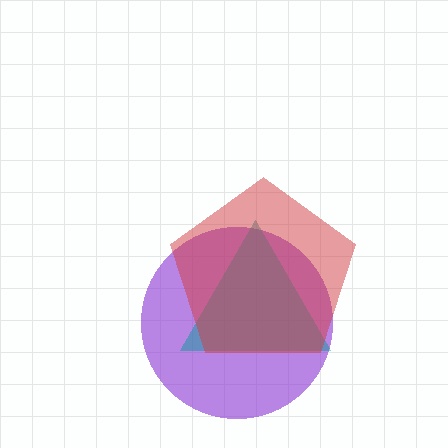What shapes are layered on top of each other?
The layered shapes are: a purple circle, a teal triangle, a red pentagon.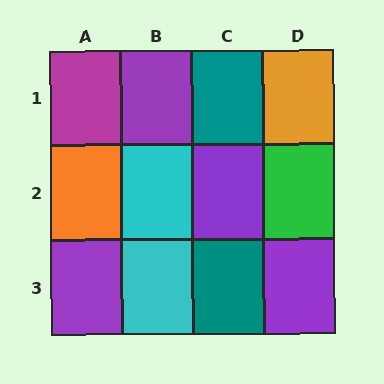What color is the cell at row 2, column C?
Purple.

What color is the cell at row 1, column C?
Teal.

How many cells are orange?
2 cells are orange.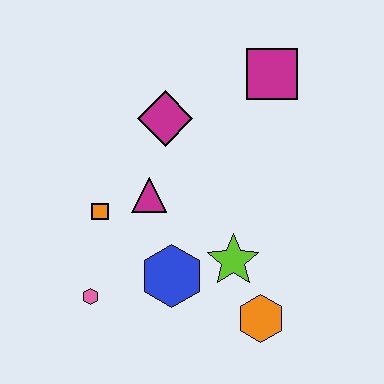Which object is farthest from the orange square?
The magenta square is farthest from the orange square.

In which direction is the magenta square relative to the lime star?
The magenta square is above the lime star.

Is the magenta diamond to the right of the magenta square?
No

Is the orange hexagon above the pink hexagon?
No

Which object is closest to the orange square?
The magenta triangle is closest to the orange square.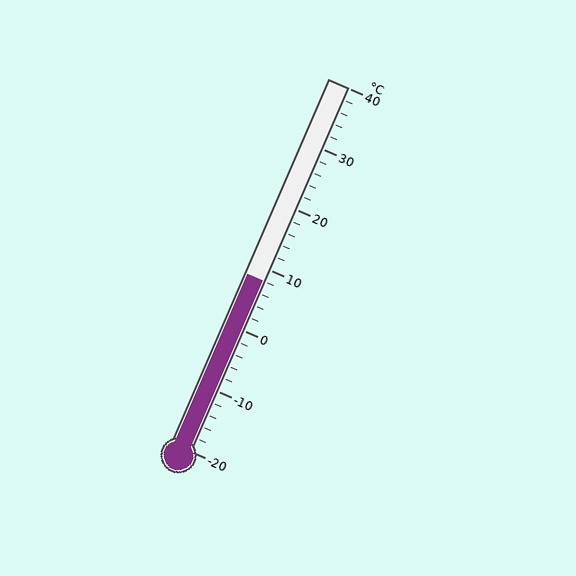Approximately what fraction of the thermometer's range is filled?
The thermometer is filled to approximately 45% of its range.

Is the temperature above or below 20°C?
The temperature is below 20°C.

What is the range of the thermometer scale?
The thermometer scale ranges from -20°C to 40°C.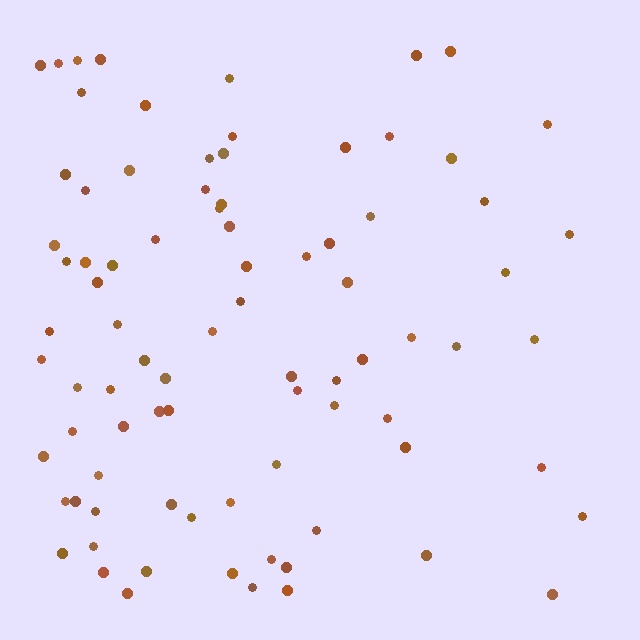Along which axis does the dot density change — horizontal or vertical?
Horizontal.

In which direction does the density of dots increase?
From right to left, with the left side densest.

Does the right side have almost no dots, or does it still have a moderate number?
Still a moderate number, just noticeably fewer than the left.